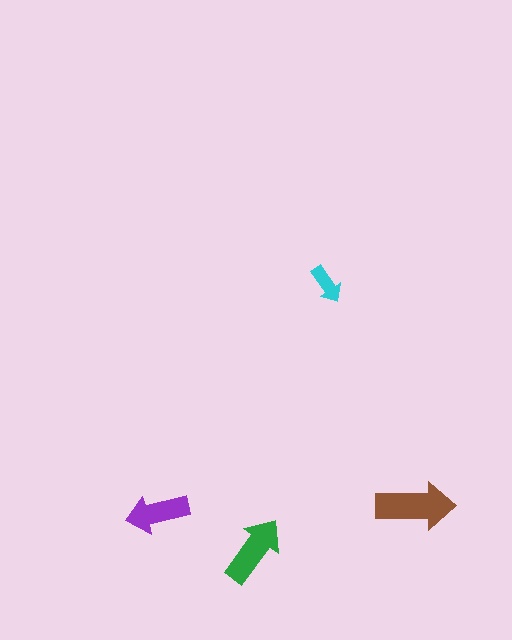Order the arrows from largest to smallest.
the brown one, the green one, the purple one, the cyan one.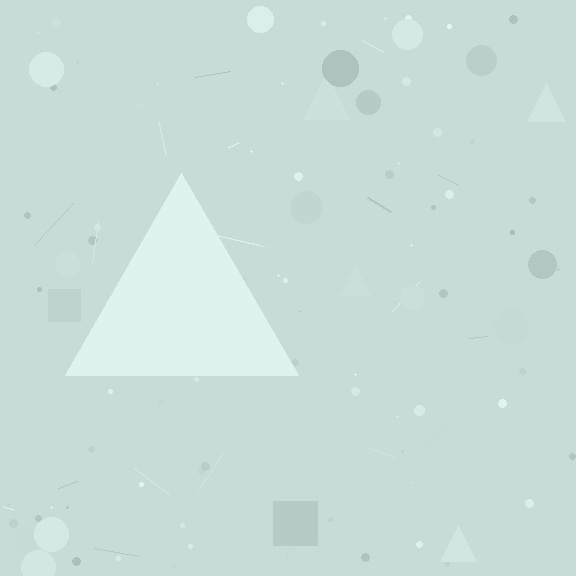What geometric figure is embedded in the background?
A triangle is embedded in the background.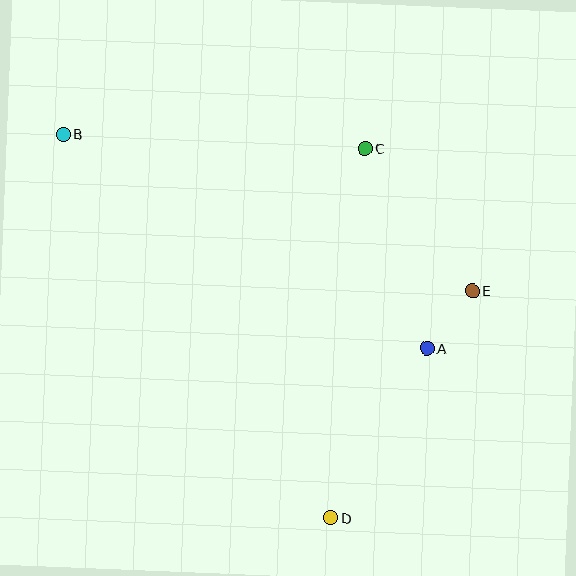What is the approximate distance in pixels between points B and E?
The distance between B and E is approximately 438 pixels.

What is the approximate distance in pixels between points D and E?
The distance between D and E is approximately 268 pixels.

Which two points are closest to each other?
Points A and E are closest to each other.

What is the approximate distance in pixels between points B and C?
The distance between B and C is approximately 302 pixels.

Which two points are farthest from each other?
Points B and D are farthest from each other.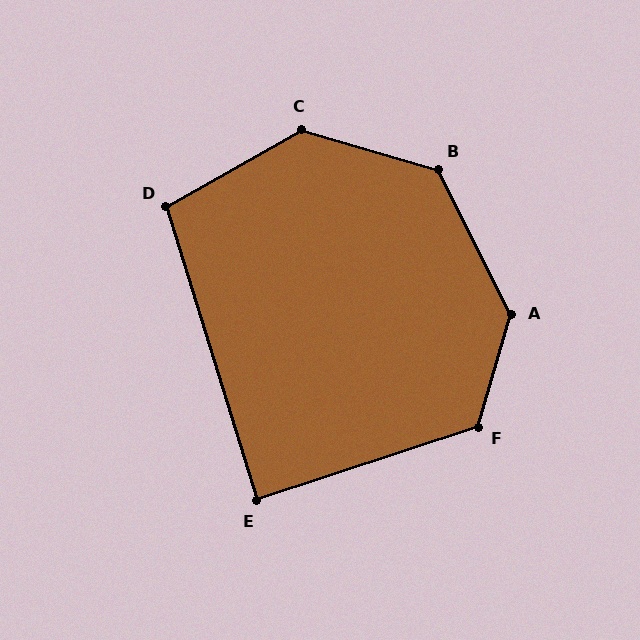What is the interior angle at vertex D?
Approximately 103 degrees (obtuse).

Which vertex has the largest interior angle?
A, at approximately 137 degrees.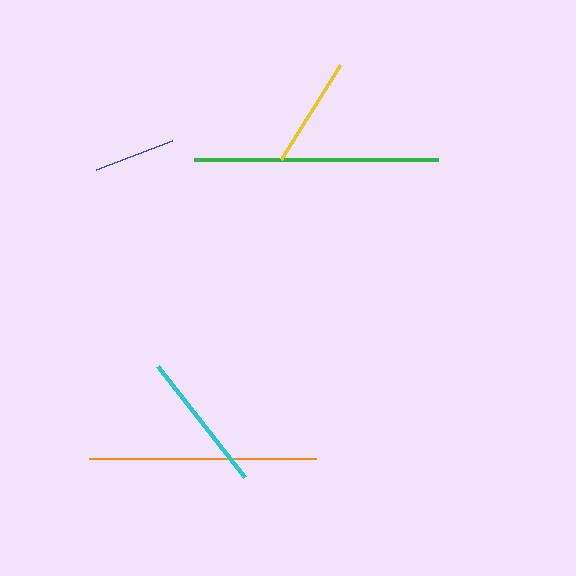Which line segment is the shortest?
The blue line is the shortest at approximately 81 pixels.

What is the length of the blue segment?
The blue segment is approximately 81 pixels long.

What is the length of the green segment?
The green segment is approximately 244 pixels long.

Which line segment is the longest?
The green line is the longest at approximately 244 pixels.